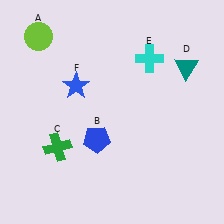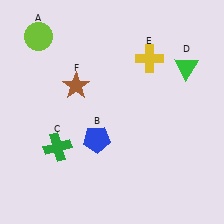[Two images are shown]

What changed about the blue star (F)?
In Image 1, F is blue. In Image 2, it changed to brown.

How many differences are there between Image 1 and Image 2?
There are 3 differences between the two images.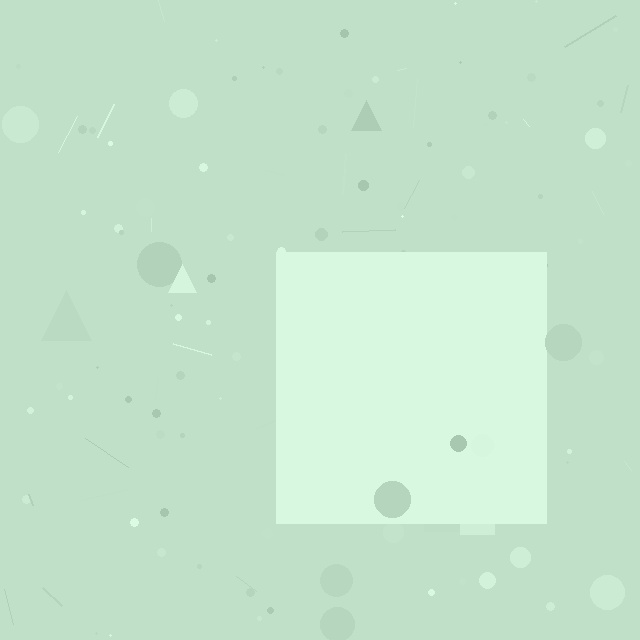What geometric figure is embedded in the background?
A square is embedded in the background.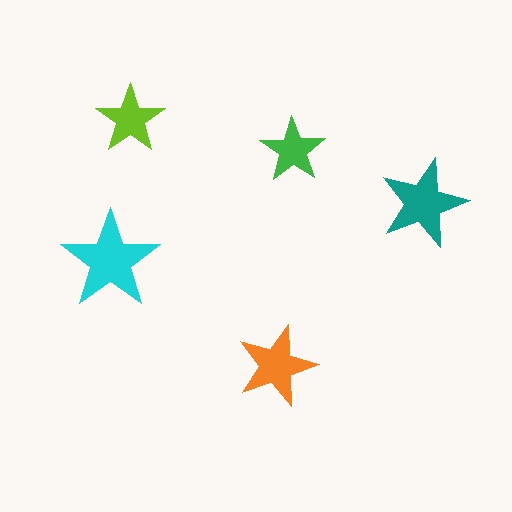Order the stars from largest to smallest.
the cyan one, the teal one, the orange one, the lime one, the green one.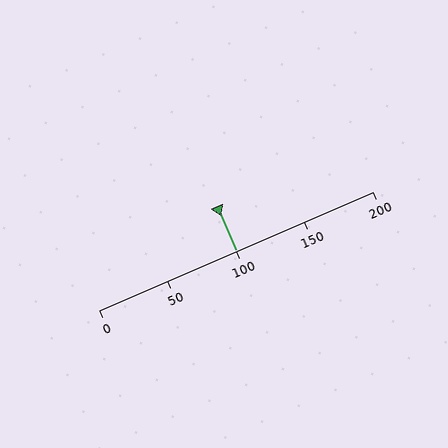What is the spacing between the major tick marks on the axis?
The major ticks are spaced 50 apart.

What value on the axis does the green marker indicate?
The marker indicates approximately 100.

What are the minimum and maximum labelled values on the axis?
The axis runs from 0 to 200.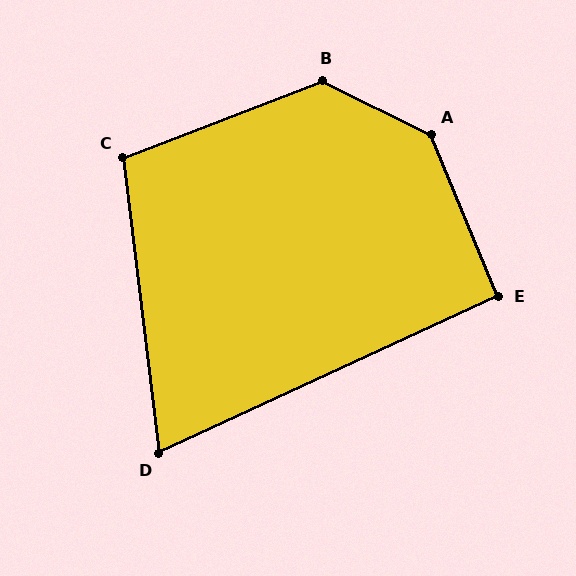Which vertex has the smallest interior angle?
D, at approximately 72 degrees.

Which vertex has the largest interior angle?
A, at approximately 139 degrees.